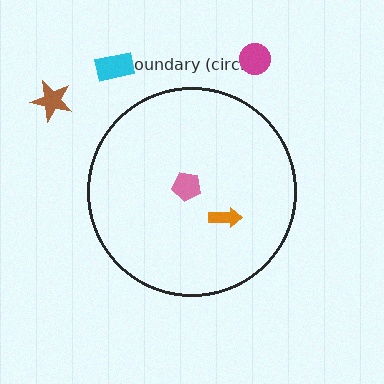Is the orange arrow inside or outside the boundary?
Inside.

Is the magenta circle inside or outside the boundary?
Outside.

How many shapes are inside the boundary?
2 inside, 3 outside.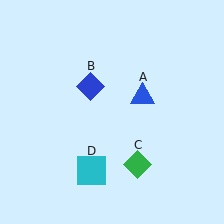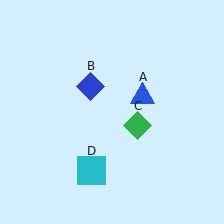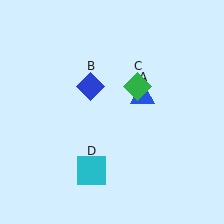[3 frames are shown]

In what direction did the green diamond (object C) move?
The green diamond (object C) moved up.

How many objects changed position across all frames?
1 object changed position: green diamond (object C).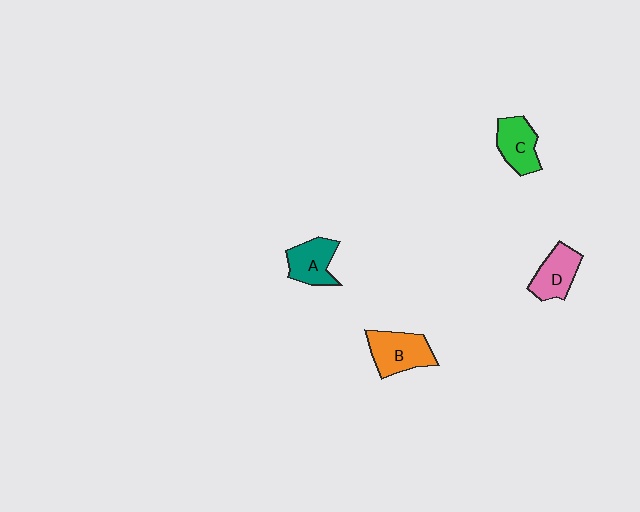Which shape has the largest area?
Shape B (orange).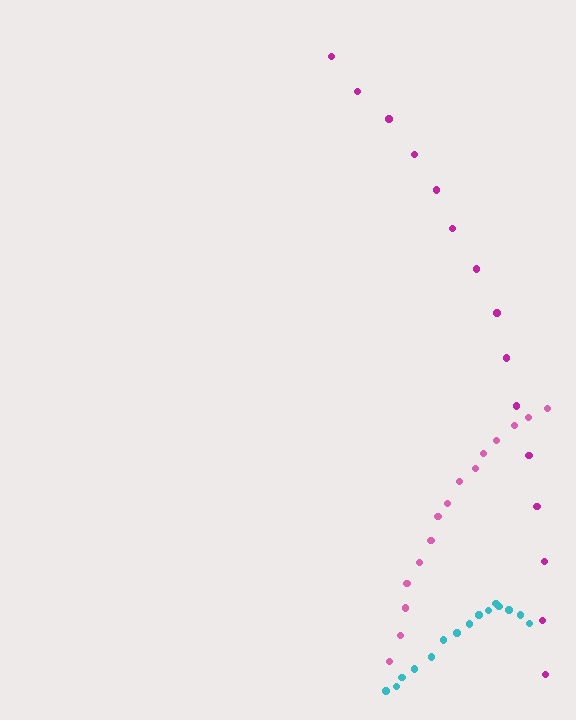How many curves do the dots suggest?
There are 3 distinct paths.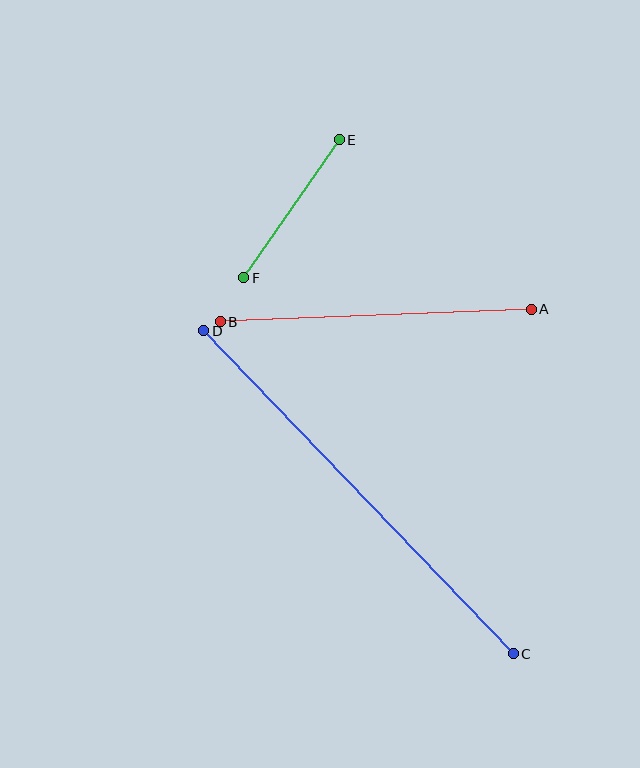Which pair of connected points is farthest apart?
Points C and D are farthest apart.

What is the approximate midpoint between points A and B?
The midpoint is at approximately (376, 316) pixels.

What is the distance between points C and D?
The distance is approximately 447 pixels.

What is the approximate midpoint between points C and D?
The midpoint is at approximately (358, 492) pixels.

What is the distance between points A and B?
The distance is approximately 311 pixels.